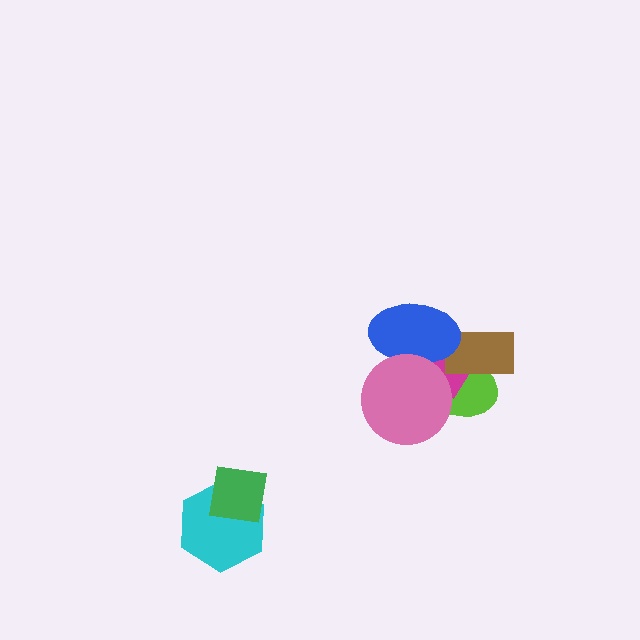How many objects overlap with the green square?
1 object overlaps with the green square.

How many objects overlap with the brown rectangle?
3 objects overlap with the brown rectangle.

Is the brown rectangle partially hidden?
Yes, it is partially covered by another shape.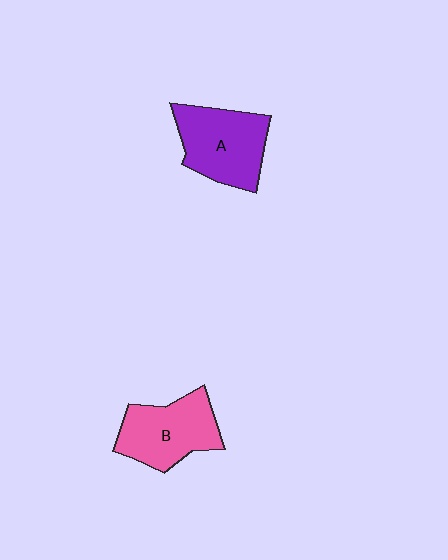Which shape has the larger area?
Shape A (purple).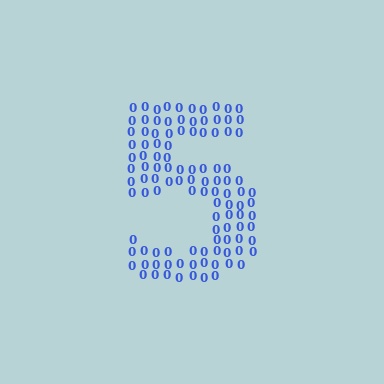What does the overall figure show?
The overall figure shows the digit 5.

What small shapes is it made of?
It is made of small digit 0's.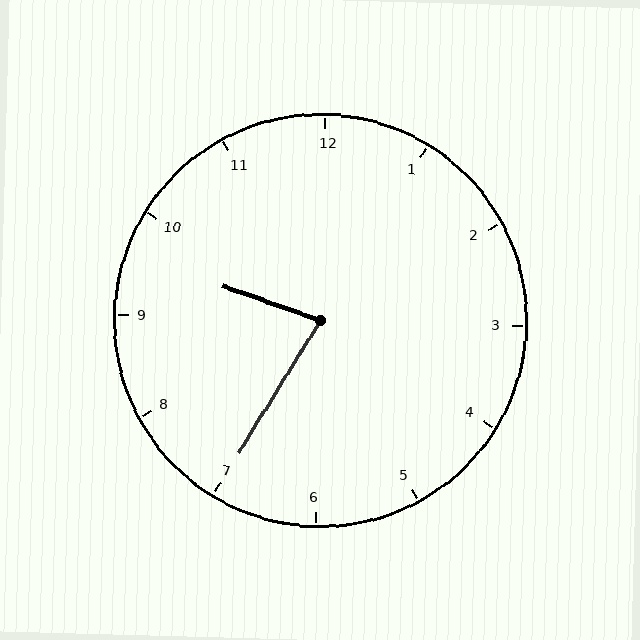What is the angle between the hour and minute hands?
Approximately 78 degrees.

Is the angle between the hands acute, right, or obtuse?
It is acute.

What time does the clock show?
9:35.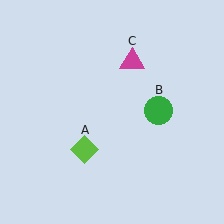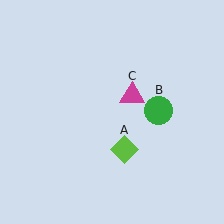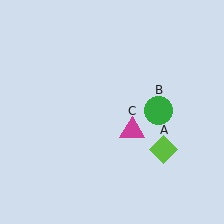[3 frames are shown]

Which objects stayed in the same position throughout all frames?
Green circle (object B) remained stationary.